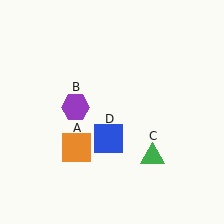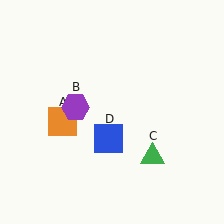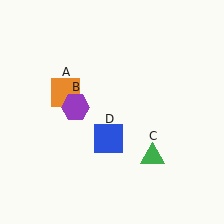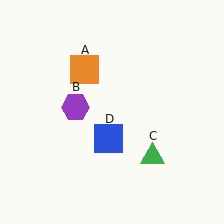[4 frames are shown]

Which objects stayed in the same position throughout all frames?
Purple hexagon (object B) and green triangle (object C) and blue square (object D) remained stationary.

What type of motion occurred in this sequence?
The orange square (object A) rotated clockwise around the center of the scene.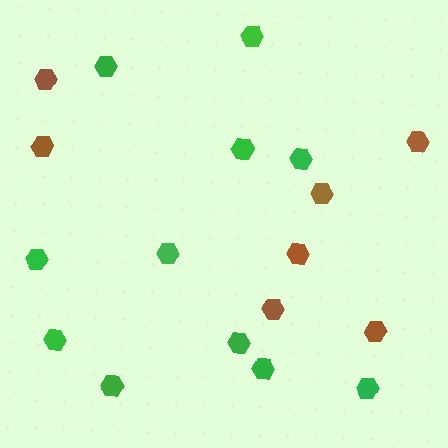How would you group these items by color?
There are 2 groups: one group of brown hexagons (7) and one group of green hexagons (11).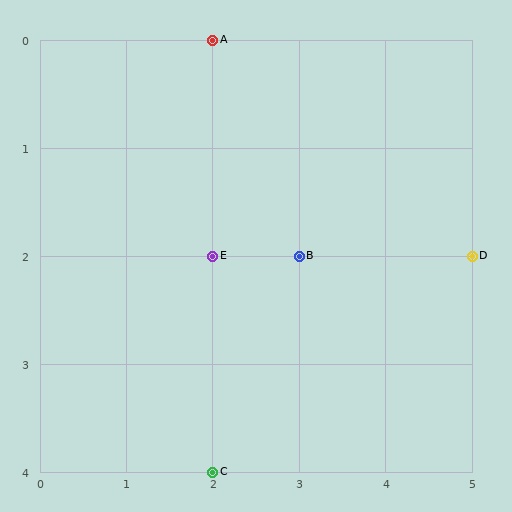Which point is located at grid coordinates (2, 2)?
Point E is at (2, 2).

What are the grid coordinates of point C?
Point C is at grid coordinates (2, 4).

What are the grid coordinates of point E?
Point E is at grid coordinates (2, 2).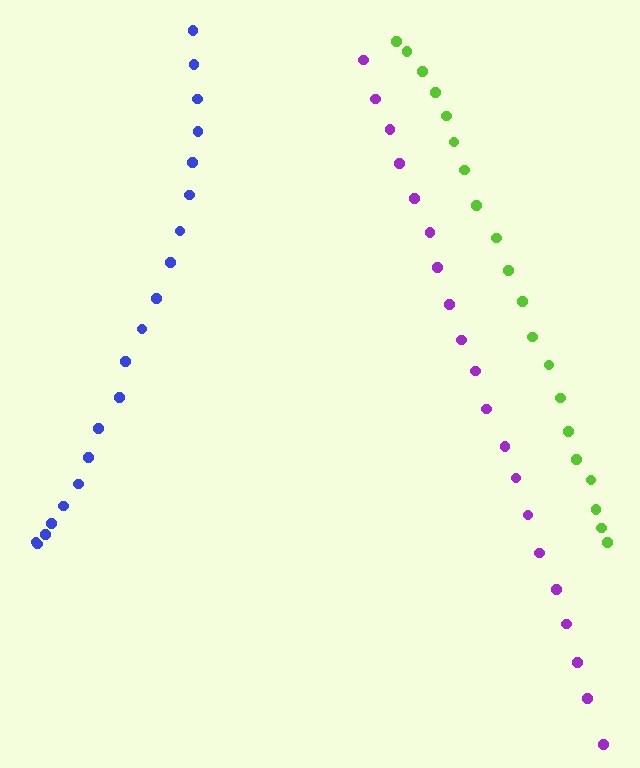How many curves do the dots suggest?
There are 3 distinct paths.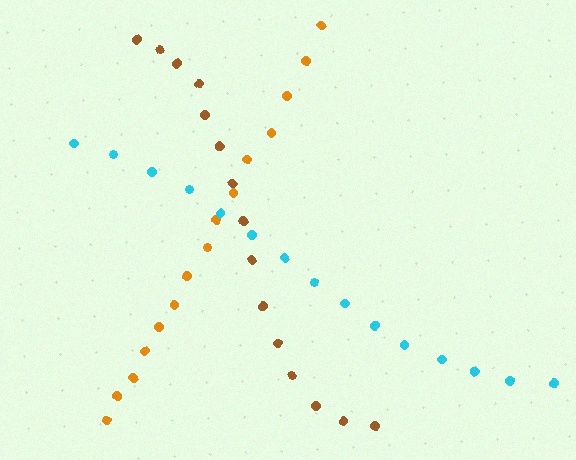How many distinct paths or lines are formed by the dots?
There are 3 distinct paths.